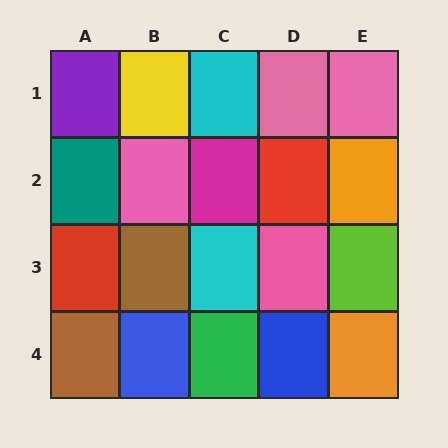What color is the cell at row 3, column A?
Red.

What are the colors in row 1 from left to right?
Purple, yellow, cyan, pink, pink.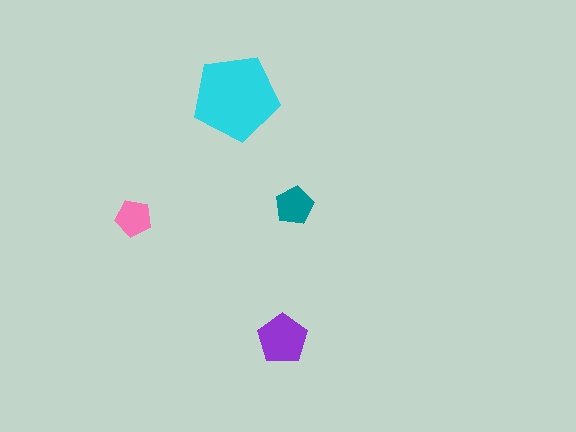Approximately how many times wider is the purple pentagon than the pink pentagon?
About 1.5 times wider.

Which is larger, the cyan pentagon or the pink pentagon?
The cyan one.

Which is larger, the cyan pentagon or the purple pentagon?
The cyan one.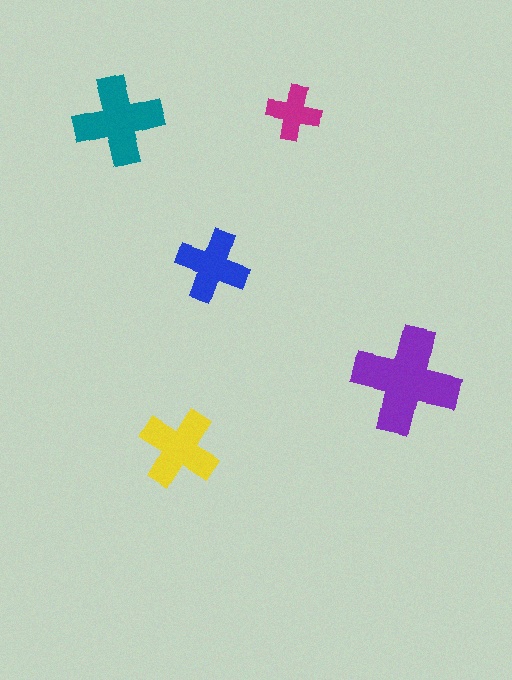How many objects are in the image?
There are 5 objects in the image.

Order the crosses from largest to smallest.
the purple one, the teal one, the yellow one, the blue one, the magenta one.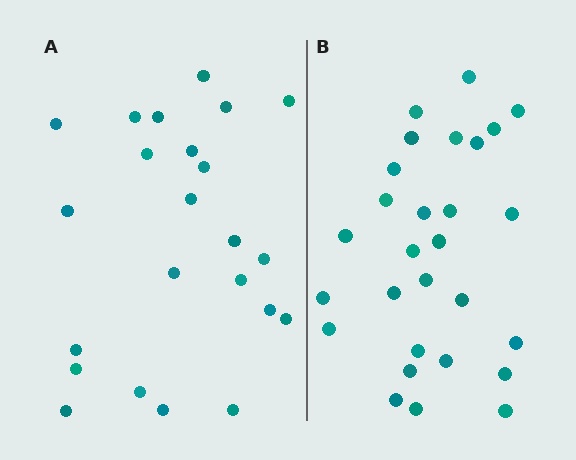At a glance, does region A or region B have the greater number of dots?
Region B (the right region) has more dots.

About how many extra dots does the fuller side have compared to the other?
Region B has about 5 more dots than region A.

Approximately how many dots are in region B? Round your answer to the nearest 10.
About 30 dots. (The exact count is 28, which rounds to 30.)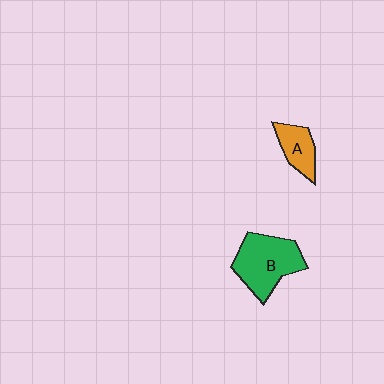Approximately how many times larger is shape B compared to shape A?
Approximately 2.0 times.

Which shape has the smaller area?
Shape A (orange).